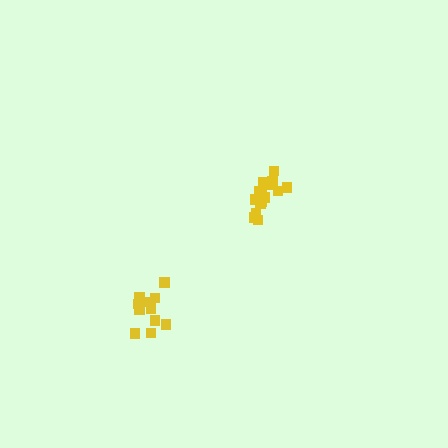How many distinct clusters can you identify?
There are 2 distinct clusters.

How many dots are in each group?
Group 1: 16 dots, Group 2: 11 dots (27 total).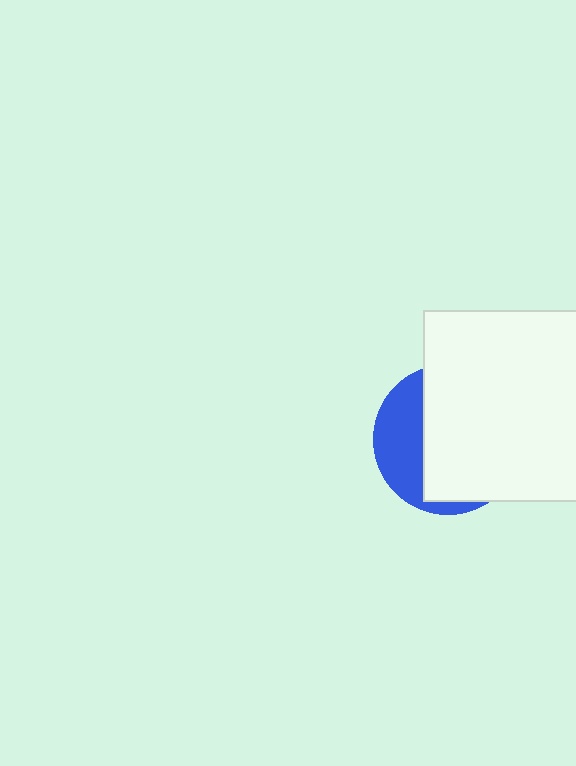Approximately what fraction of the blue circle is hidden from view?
Roughly 67% of the blue circle is hidden behind the white square.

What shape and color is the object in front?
The object in front is a white square.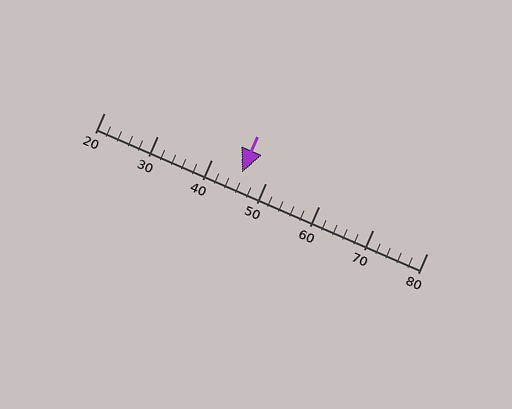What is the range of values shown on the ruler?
The ruler shows values from 20 to 80.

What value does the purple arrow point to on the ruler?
The purple arrow points to approximately 46.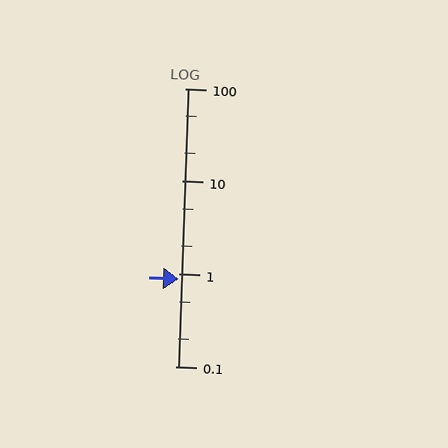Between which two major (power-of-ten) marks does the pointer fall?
The pointer is between 0.1 and 1.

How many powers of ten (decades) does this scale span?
The scale spans 3 decades, from 0.1 to 100.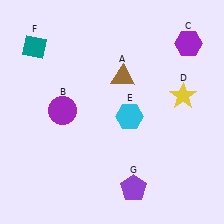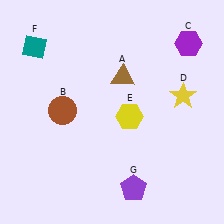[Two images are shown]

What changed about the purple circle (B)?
In Image 1, B is purple. In Image 2, it changed to brown.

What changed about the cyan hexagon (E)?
In Image 1, E is cyan. In Image 2, it changed to yellow.